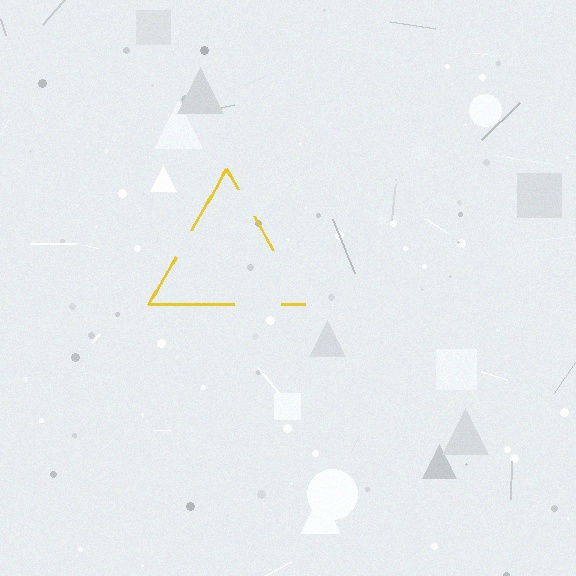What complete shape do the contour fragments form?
The contour fragments form a triangle.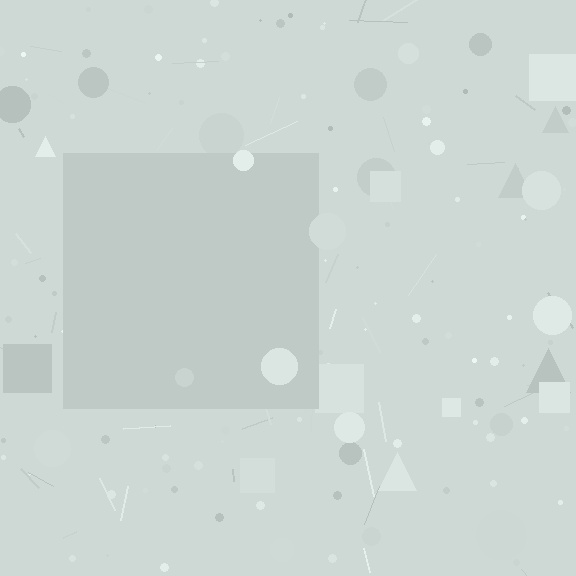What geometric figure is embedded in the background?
A square is embedded in the background.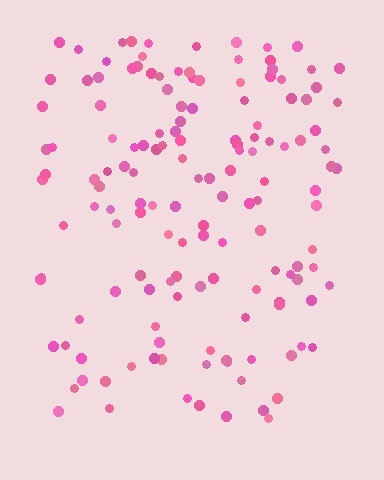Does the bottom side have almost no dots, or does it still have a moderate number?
Still a moderate number, just noticeably fewer than the top.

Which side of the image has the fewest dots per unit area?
The bottom.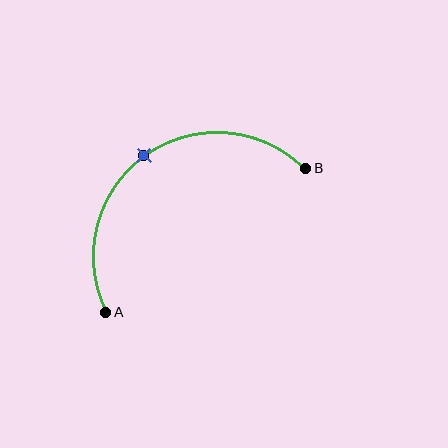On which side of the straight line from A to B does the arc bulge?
The arc bulges above and to the left of the straight line connecting A and B.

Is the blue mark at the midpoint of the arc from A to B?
Yes. The blue mark lies on the arc at equal arc-length from both A and B — it is the arc midpoint.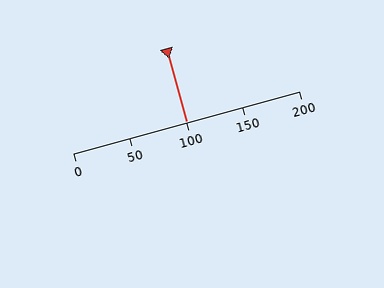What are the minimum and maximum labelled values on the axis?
The axis runs from 0 to 200.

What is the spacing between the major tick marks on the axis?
The major ticks are spaced 50 apart.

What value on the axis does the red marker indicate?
The marker indicates approximately 100.